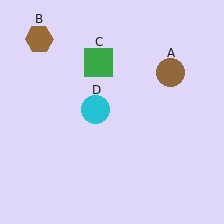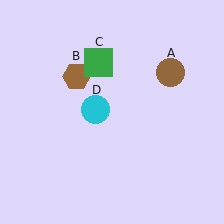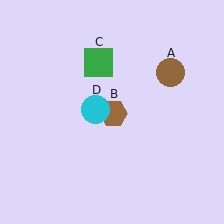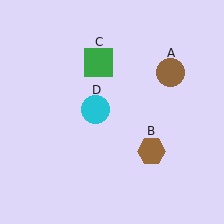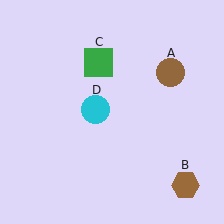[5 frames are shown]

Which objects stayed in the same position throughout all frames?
Brown circle (object A) and green square (object C) and cyan circle (object D) remained stationary.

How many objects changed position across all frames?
1 object changed position: brown hexagon (object B).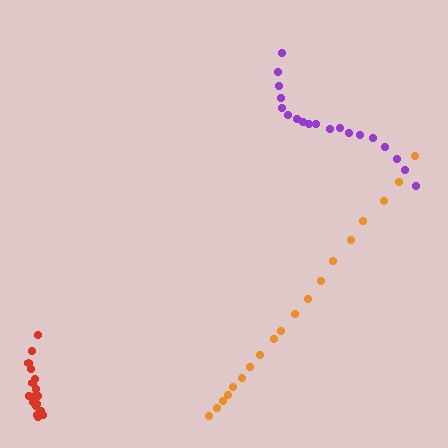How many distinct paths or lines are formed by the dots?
There are 3 distinct paths.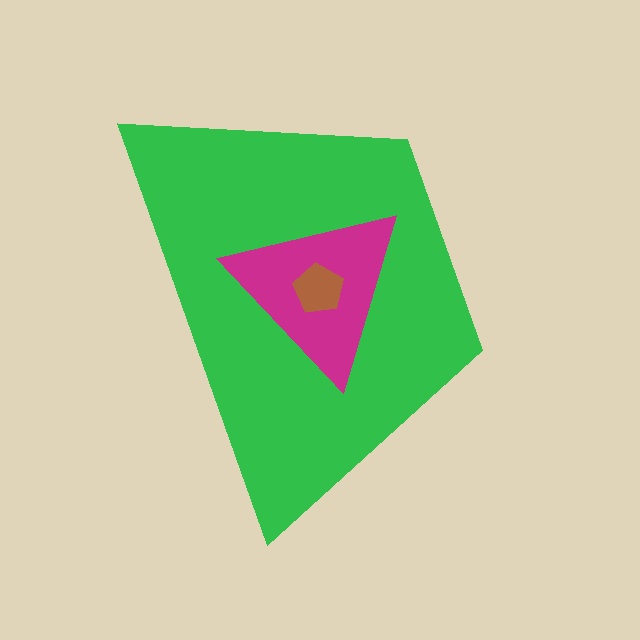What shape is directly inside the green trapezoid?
The magenta triangle.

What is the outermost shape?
The green trapezoid.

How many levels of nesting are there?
3.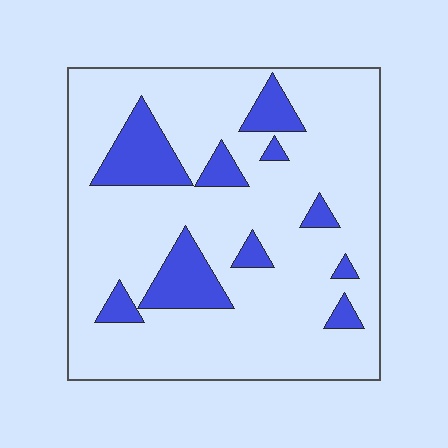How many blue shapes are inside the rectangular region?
10.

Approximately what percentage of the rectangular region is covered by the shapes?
Approximately 15%.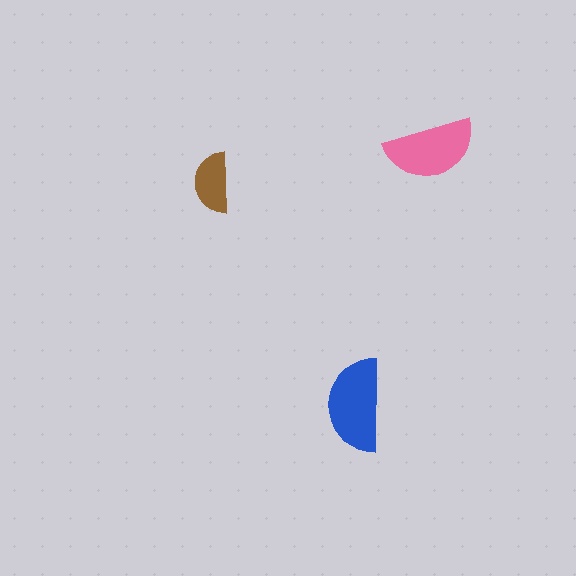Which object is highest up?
The pink semicircle is topmost.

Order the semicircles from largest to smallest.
the blue one, the pink one, the brown one.